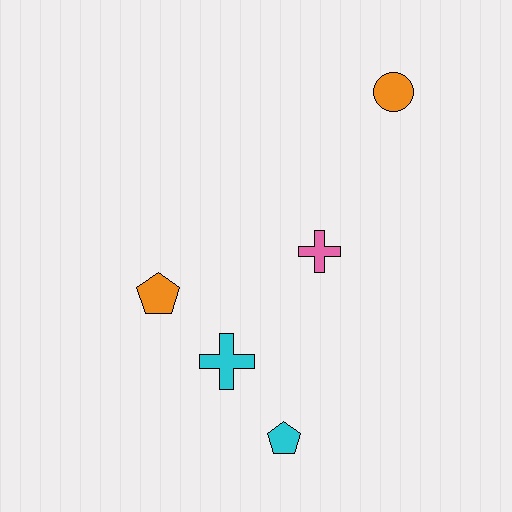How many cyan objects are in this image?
There are 2 cyan objects.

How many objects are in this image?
There are 5 objects.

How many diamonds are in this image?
There are no diamonds.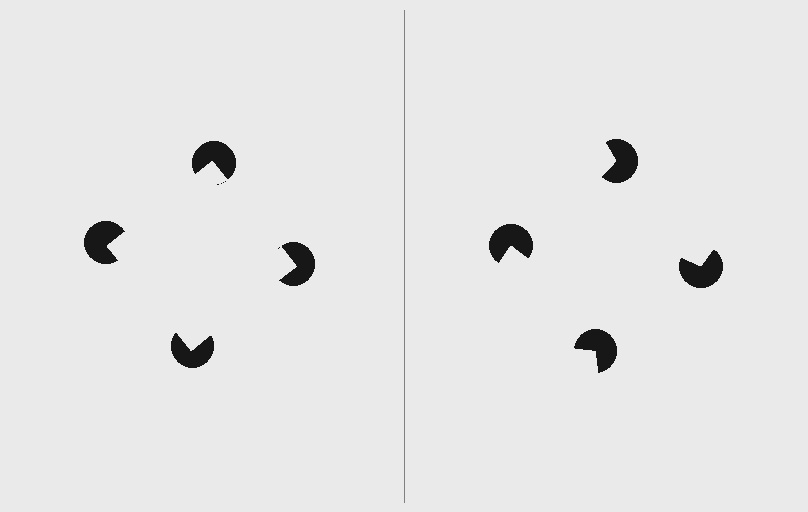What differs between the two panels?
The pac-man discs are positioned identically on both sides; only the wedge orientations differ. On the left they align to a square; on the right they are misaligned.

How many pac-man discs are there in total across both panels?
8 — 4 on each side.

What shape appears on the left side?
An illusory square.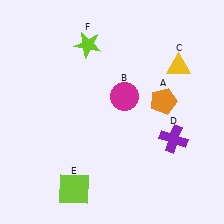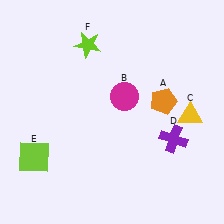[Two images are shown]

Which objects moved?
The objects that moved are: the yellow triangle (C), the lime square (E).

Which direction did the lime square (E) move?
The lime square (E) moved left.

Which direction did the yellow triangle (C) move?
The yellow triangle (C) moved down.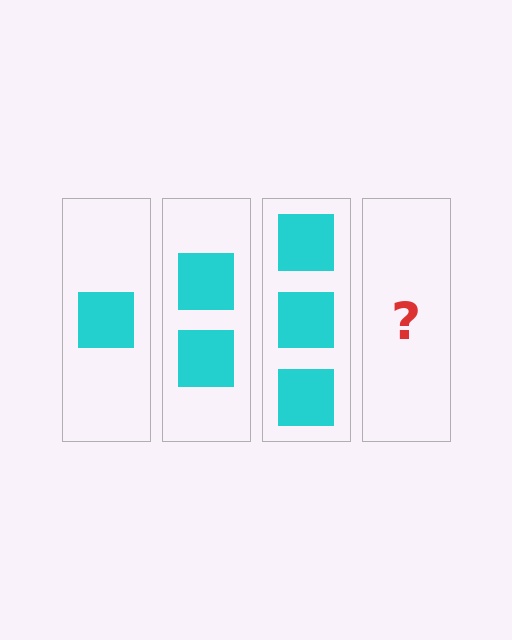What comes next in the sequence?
The next element should be 4 squares.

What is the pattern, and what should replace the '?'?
The pattern is that each step adds one more square. The '?' should be 4 squares.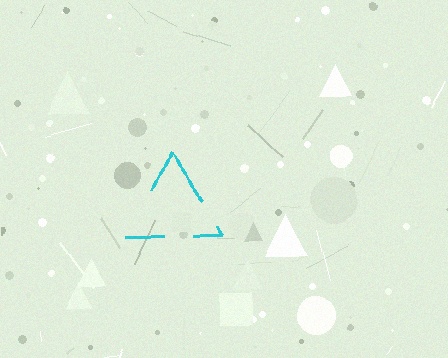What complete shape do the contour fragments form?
The contour fragments form a triangle.